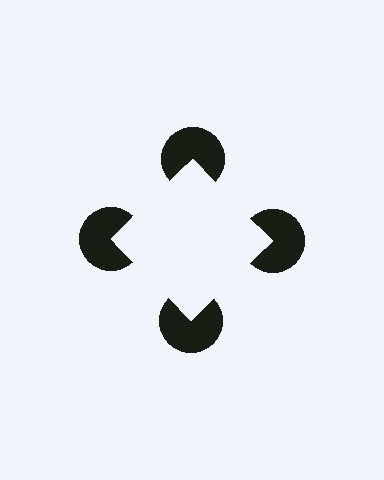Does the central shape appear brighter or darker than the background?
It typically appears slightly brighter than the background, even though no actual brightness change is drawn.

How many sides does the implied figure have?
4 sides.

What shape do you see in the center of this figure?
An illusory square — its edges are inferred from the aligned wedge cuts in the pac-man discs, not physically drawn.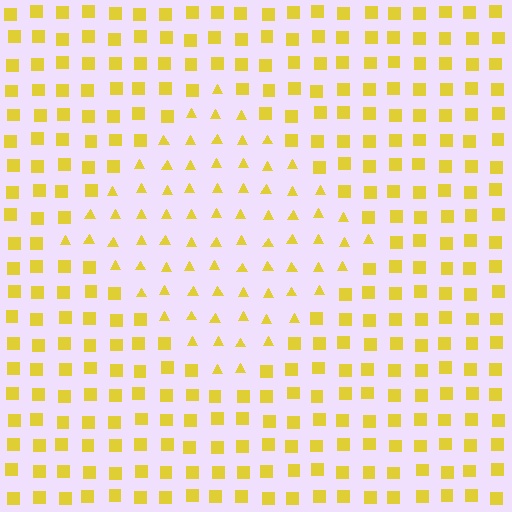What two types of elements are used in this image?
The image uses triangles inside the diamond region and squares outside it.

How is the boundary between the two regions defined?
The boundary is defined by a change in element shape: triangles inside vs. squares outside. All elements share the same color and spacing.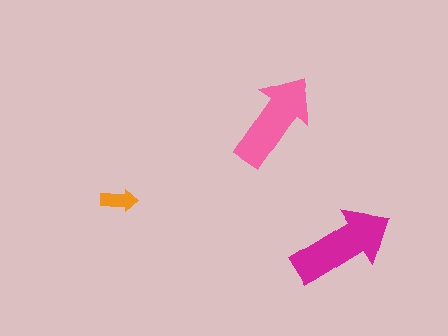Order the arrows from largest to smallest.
the magenta one, the pink one, the orange one.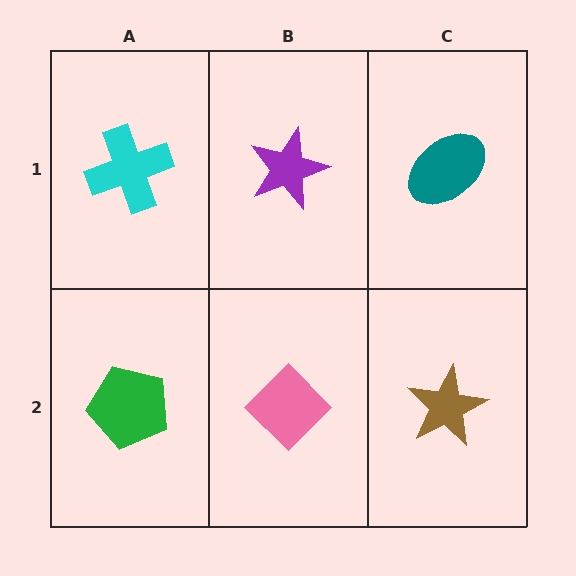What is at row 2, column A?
A green pentagon.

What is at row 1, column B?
A purple star.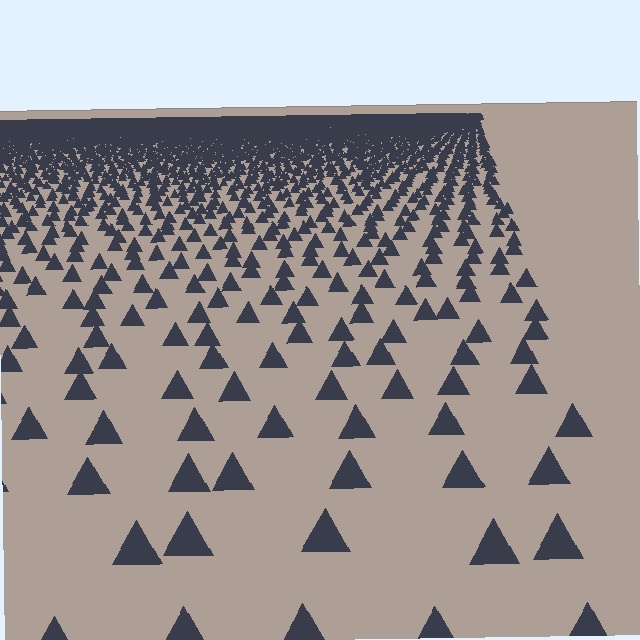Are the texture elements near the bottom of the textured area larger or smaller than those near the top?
Larger. Near the bottom, elements are closer to the viewer and appear at a bigger on-screen size.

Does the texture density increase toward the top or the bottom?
Density increases toward the top.